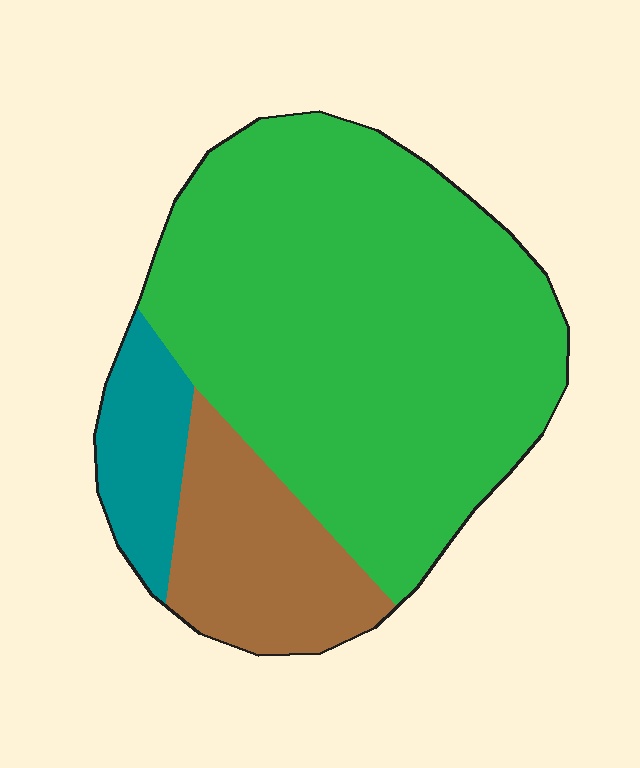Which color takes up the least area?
Teal, at roughly 10%.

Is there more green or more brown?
Green.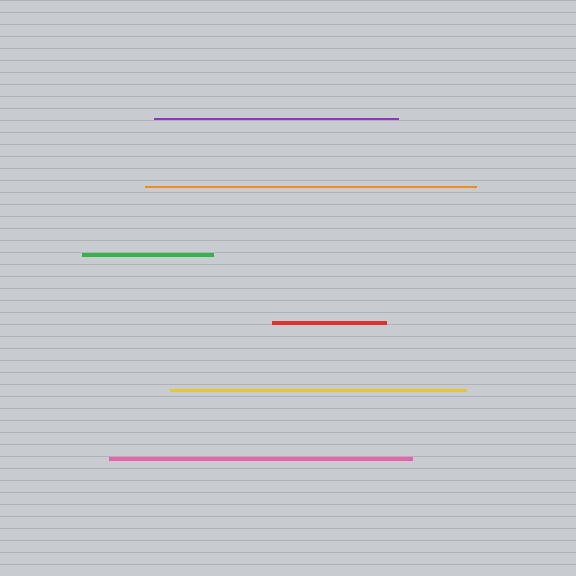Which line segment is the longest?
The orange line is the longest at approximately 330 pixels.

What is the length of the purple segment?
The purple segment is approximately 244 pixels long.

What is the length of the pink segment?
The pink segment is approximately 303 pixels long.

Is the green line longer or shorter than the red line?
The green line is longer than the red line.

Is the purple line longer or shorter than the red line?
The purple line is longer than the red line.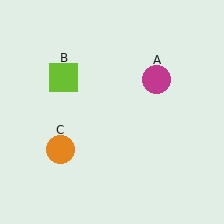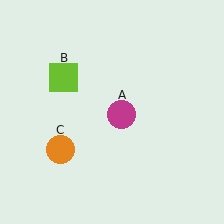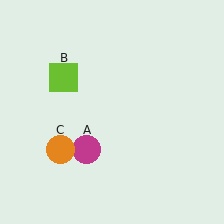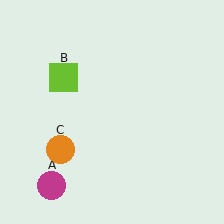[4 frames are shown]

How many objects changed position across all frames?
1 object changed position: magenta circle (object A).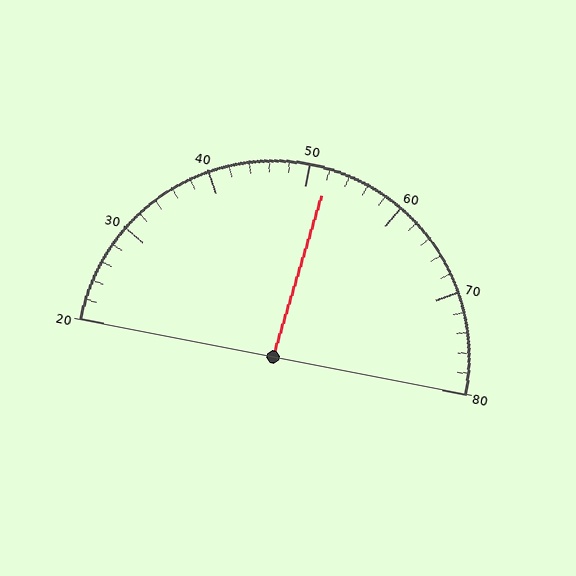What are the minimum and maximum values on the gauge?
The gauge ranges from 20 to 80.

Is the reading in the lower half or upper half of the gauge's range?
The reading is in the upper half of the range (20 to 80).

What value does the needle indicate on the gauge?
The needle indicates approximately 52.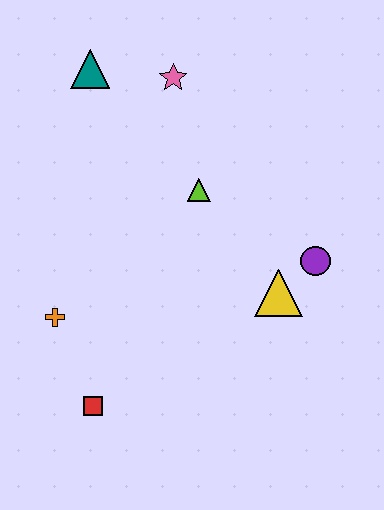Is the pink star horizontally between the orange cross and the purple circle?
Yes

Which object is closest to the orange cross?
The red square is closest to the orange cross.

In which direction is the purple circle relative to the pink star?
The purple circle is below the pink star.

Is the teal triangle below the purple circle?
No